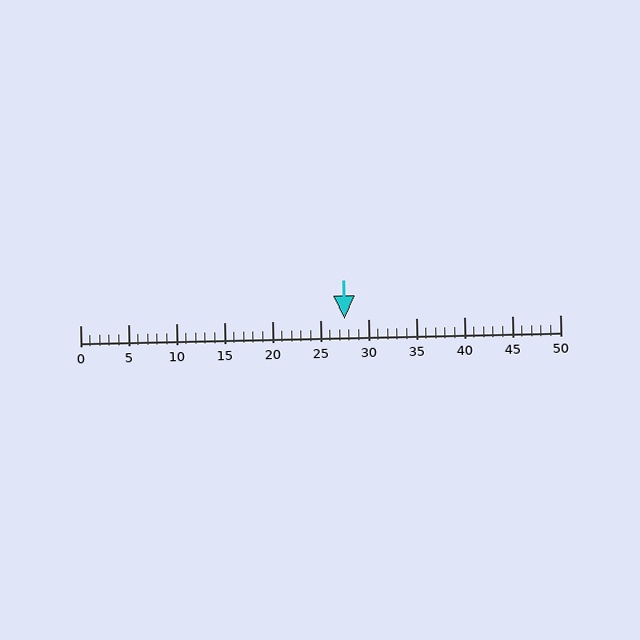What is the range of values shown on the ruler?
The ruler shows values from 0 to 50.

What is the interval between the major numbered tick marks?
The major tick marks are spaced 5 units apart.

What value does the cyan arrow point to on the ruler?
The cyan arrow points to approximately 28.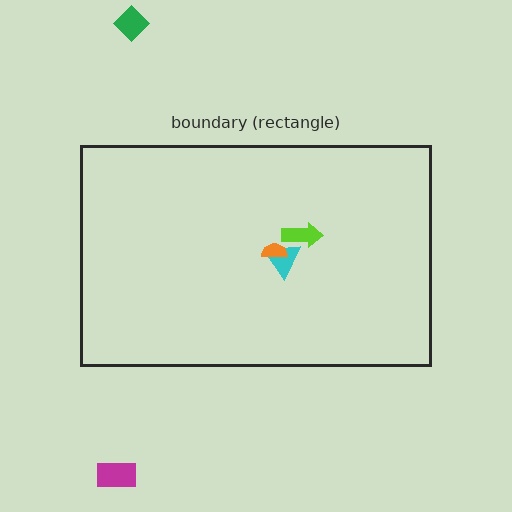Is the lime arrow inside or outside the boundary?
Inside.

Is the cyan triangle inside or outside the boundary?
Inside.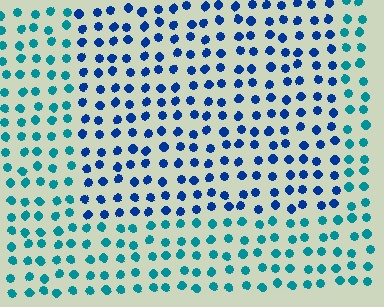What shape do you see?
I see a rectangle.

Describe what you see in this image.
The image is filled with small teal elements in a uniform arrangement. A rectangle-shaped region is visible where the elements are tinted to a slightly different hue, forming a subtle color boundary.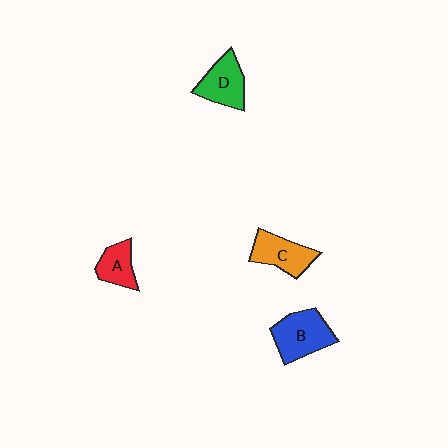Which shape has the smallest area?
Shape A (red).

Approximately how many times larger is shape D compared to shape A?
Approximately 1.4 times.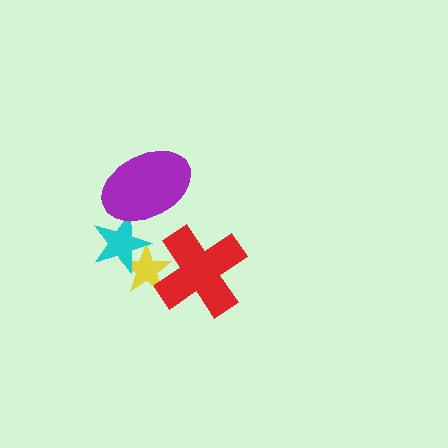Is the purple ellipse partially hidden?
No, no other shape covers it.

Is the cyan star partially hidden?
Yes, it is partially covered by another shape.